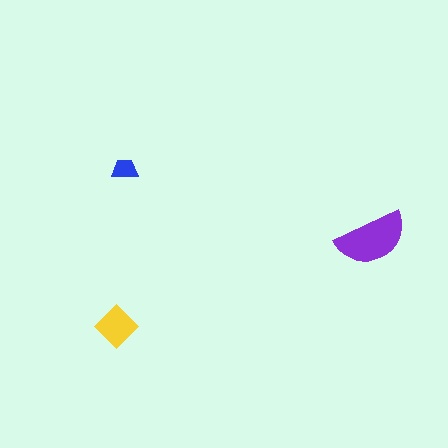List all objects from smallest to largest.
The blue trapezoid, the yellow diamond, the purple semicircle.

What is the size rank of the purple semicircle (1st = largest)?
1st.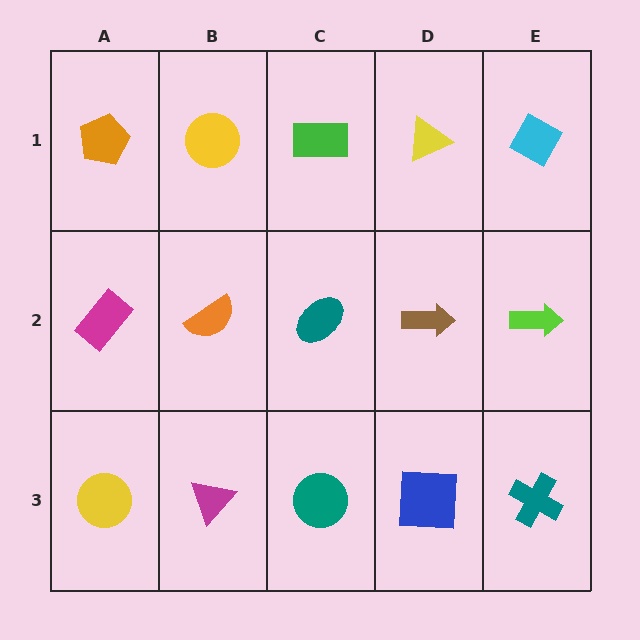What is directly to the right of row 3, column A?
A magenta triangle.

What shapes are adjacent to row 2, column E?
A cyan diamond (row 1, column E), a teal cross (row 3, column E), a brown arrow (row 2, column D).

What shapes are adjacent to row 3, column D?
A brown arrow (row 2, column D), a teal circle (row 3, column C), a teal cross (row 3, column E).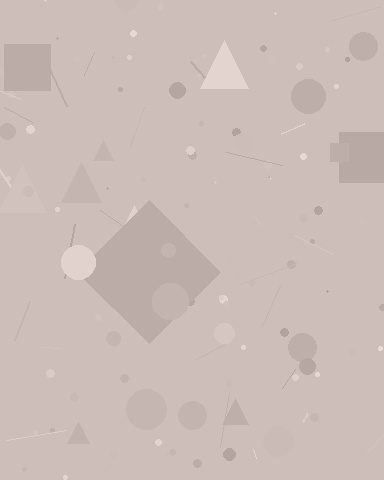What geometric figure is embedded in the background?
A diamond is embedded in the background.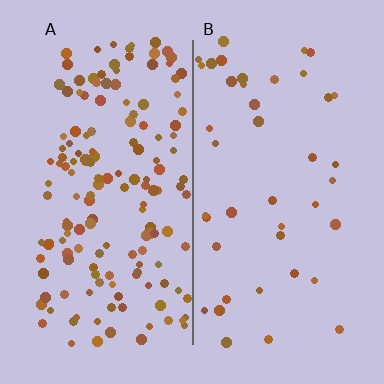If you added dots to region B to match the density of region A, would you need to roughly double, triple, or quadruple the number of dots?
Approximately quadruple.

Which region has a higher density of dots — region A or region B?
A (the left).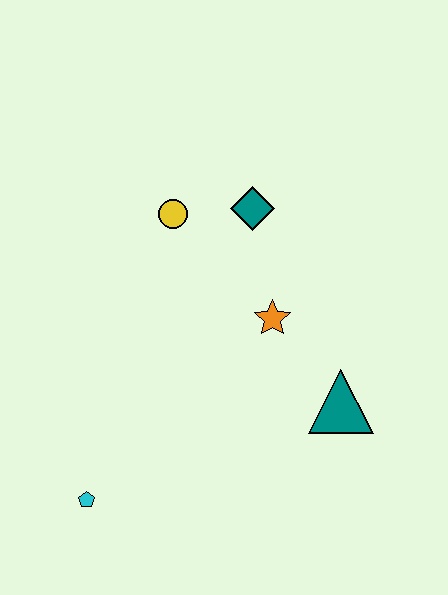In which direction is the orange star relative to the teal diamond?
The orange star is below the teal diamond.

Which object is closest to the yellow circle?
The teal diamond is closest to the yellow circle.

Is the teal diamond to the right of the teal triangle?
No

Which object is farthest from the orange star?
The cyan pentagon is farthest from the orange star.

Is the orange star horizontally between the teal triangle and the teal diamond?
Yes